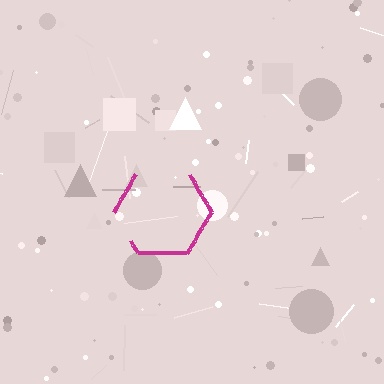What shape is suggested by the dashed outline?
The dashed outline suggests a hexagon.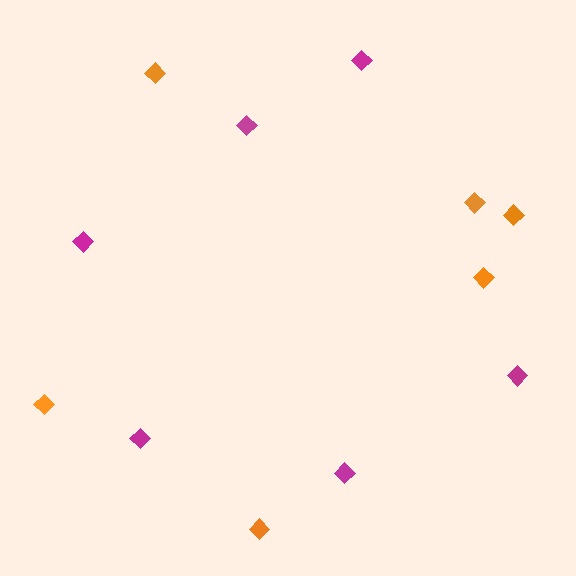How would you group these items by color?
There are 2 groups: one group of magenta diamonds (6) and one group of orange diamonds (6).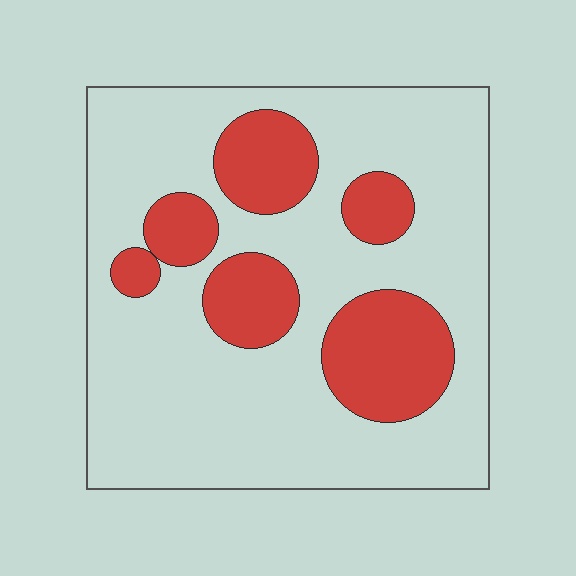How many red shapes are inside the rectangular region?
6.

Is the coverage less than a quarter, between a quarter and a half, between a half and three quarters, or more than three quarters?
Between a quarter and a half.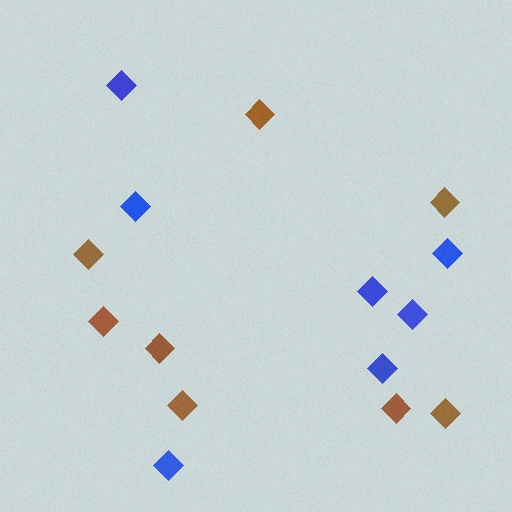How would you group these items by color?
There are 2 groups: one group of brown diamonds (8) and one group of blue diamonds (7).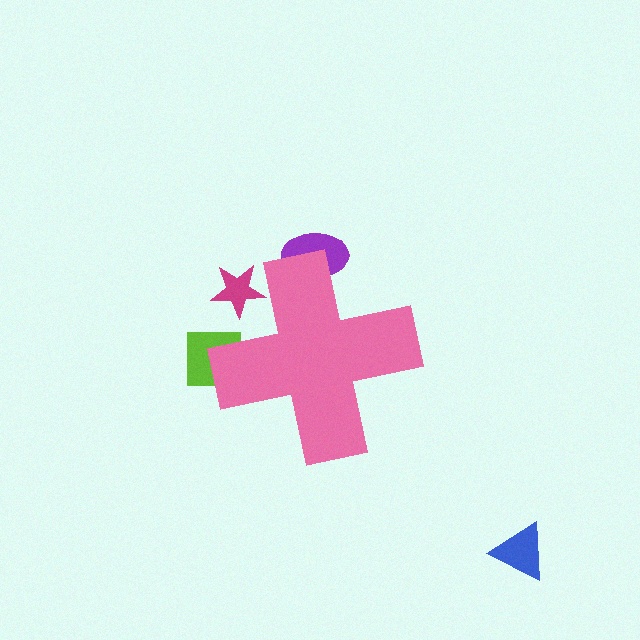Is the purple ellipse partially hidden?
Yes, the purple ellipse is partially hidden behind the pink cross.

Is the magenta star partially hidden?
Yes, the magenta star is partially hidden behind the pink cross.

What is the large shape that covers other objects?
A pink cross.